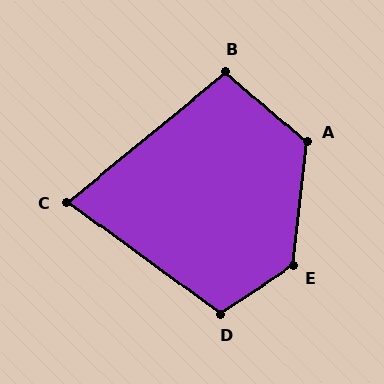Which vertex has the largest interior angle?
E, at approximately 130 degrees.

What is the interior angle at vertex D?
Approximately 110 degrees (obtuse).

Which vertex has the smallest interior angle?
C, at approximately 76 degrees.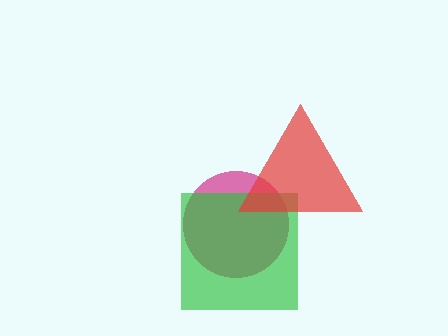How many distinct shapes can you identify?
There are 3 distinct shapes: a magenta circle, a green square, a red triangle.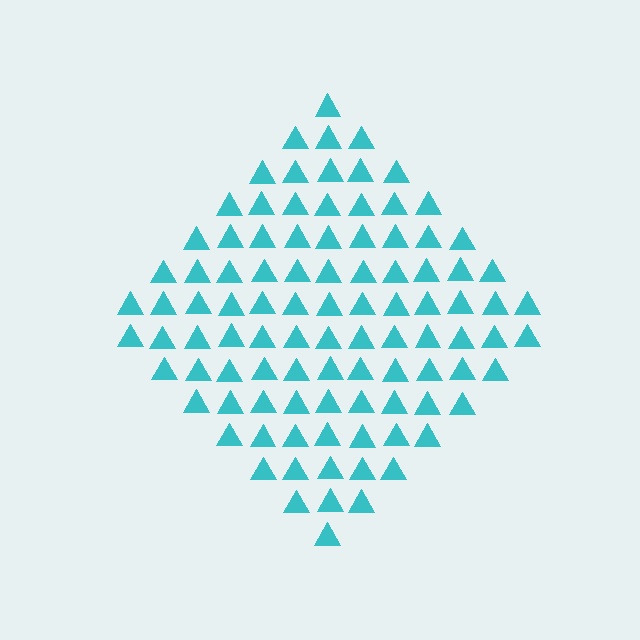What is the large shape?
The large shape is a diamond.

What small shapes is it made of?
It is made of small triangles.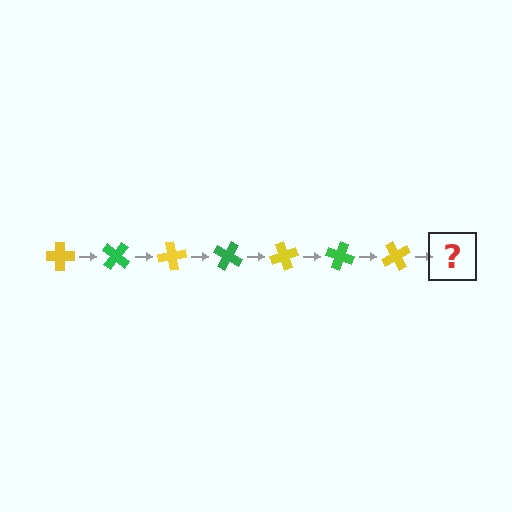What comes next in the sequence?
The next element should be a green cross, rotated 280 degrees from the start.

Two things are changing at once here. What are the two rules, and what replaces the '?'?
The two rules are that it rotates 40 degrees each step and the color cycles through yellow and green. The '?' should be a green cross, rotated 280 degrees from the start.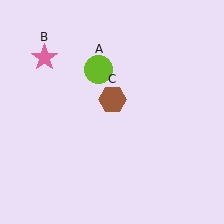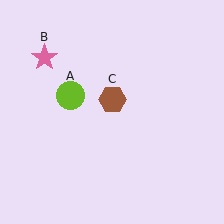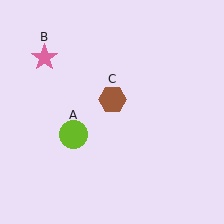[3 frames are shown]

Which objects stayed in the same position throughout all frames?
Pink star (object B) and brown hexagon (object C) remained stationary.